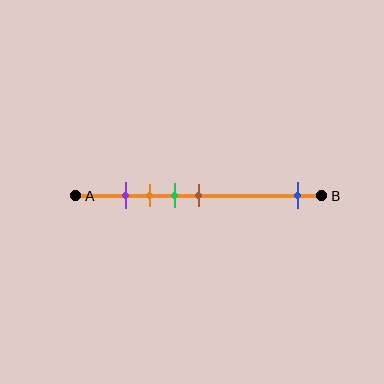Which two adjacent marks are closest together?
The purple and orange marks are the closest adjacent pair.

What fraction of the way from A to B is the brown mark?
The brown mark is approximately 50% (0.5) of the way from A to B.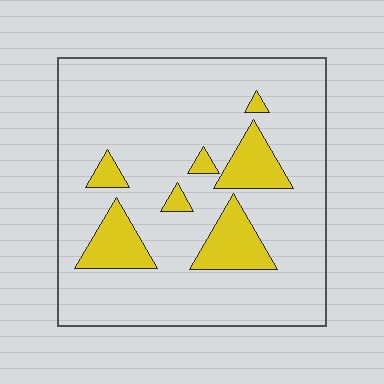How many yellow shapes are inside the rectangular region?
7.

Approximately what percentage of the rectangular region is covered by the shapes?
Approximately 15%.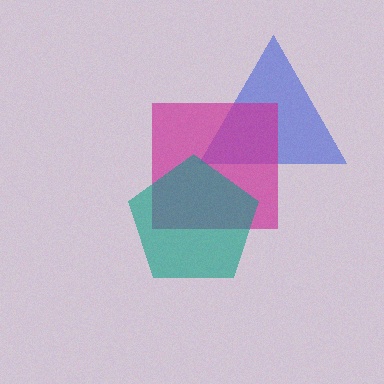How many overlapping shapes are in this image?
There are 3 overlapping shapes in the image.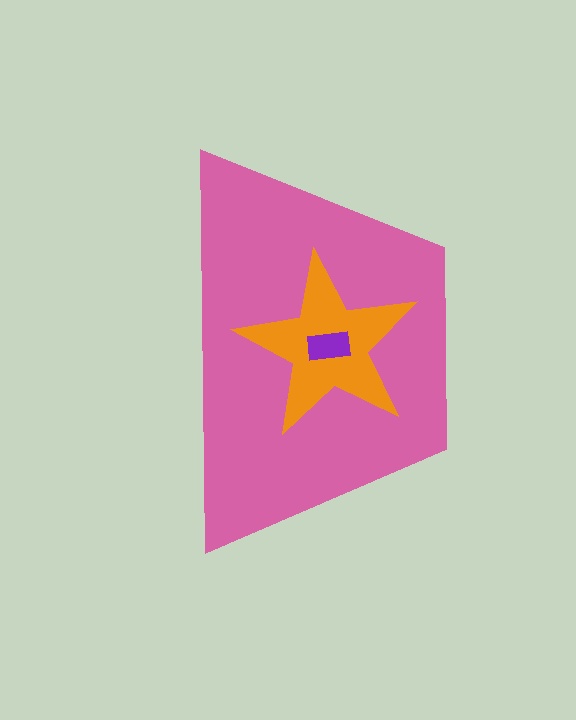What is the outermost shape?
The pink trapezoid.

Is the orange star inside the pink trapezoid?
Yes.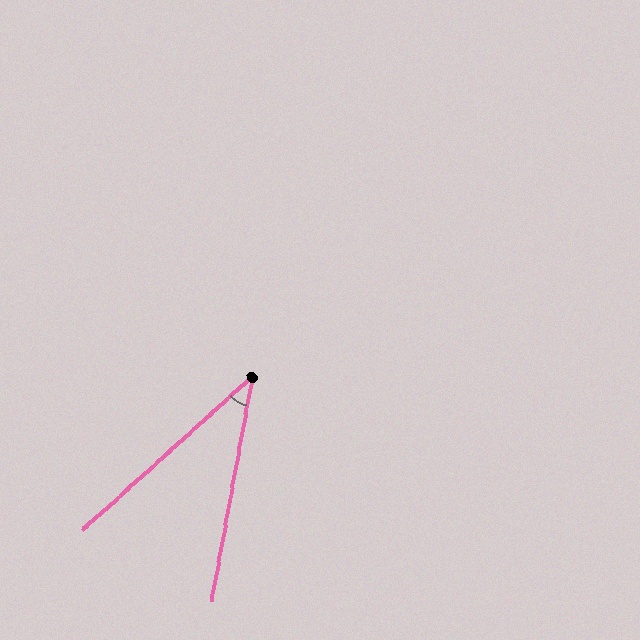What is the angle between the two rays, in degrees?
Approximately 38 degrees.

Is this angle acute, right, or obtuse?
It is acute.